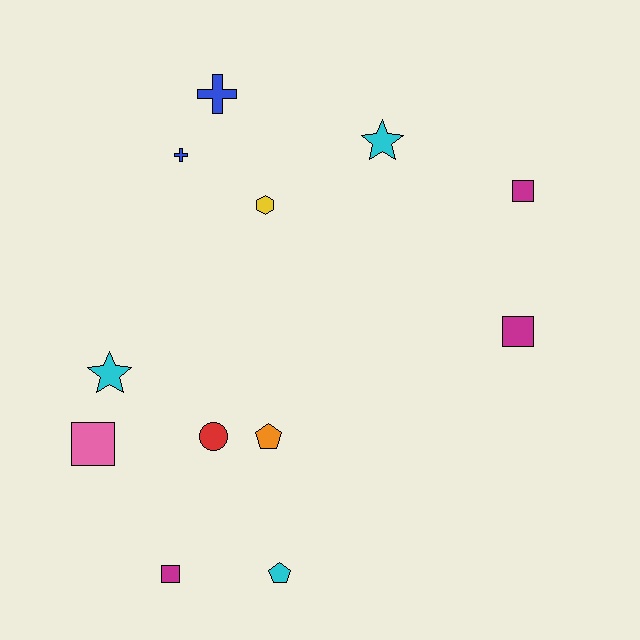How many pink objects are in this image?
There is 1 pink object.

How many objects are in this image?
There are 12 objects.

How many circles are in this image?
There is 1 circle.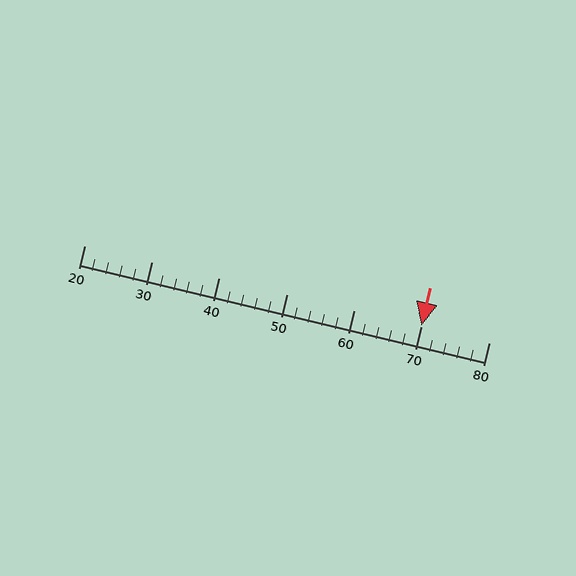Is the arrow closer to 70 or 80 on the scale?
The arrow is closer to 70.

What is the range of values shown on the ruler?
The ruler shows values from 20 to 80.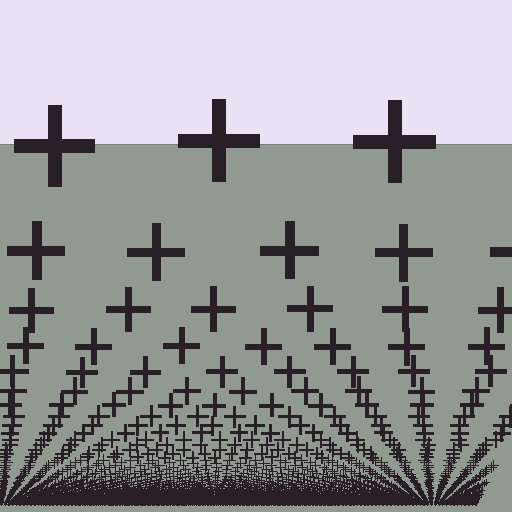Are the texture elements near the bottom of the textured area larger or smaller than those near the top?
Smaller. The gradient is inverted — elements near the bottom are smaller and denser.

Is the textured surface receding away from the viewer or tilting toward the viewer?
The surface appears to tilt toward the viewer. Texture elements get larger and sparser toward the top.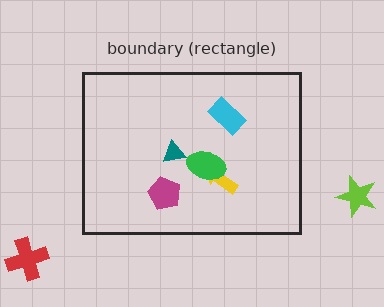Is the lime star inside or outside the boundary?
Outside.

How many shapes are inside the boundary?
5 inside, 2 outside.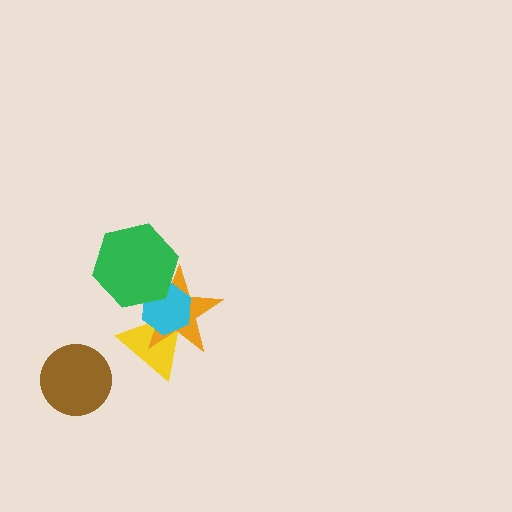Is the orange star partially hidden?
Yes, it is partially covered by another shape.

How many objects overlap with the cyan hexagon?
3 objects overlap with the cyan hexagon.